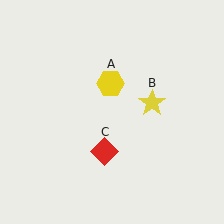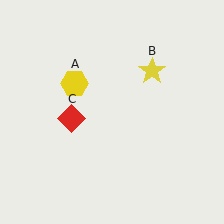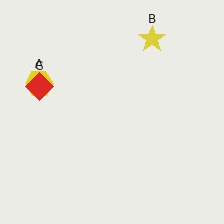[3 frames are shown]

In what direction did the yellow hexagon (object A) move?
The yellow hexagon (object A) moved left.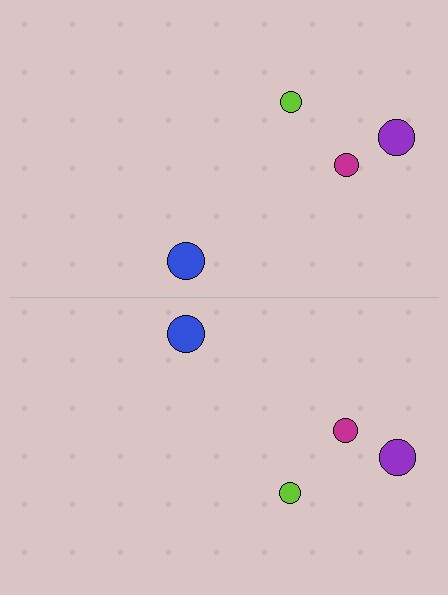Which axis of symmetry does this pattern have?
The pattern has a horizontal axis of symmetry running through the center of the image.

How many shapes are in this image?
There are 8 shapes in this image.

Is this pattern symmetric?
Yes, this pattern has bilateral (reflection) symmetry.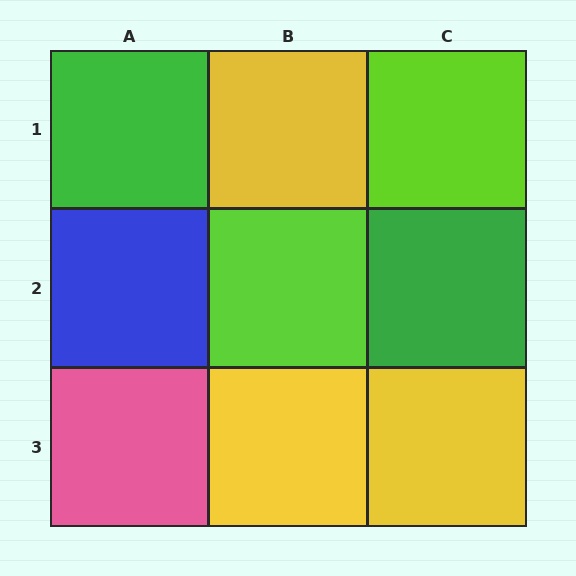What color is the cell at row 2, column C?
Green.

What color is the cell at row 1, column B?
Yellow.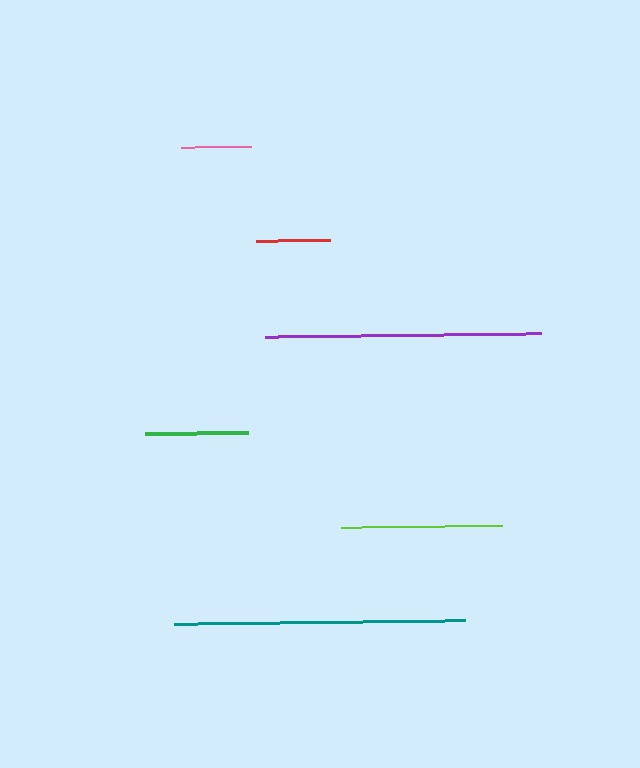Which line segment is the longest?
The teal line is the longest at approximately 291 pixels.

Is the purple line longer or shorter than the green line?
The purple line is longer than the green line.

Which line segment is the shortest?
The pink line is the shortest at approximately 70 pixels.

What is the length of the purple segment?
The purple segment is approximately 276 pixels long.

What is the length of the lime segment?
The lime segment is approximately 160 pixels long.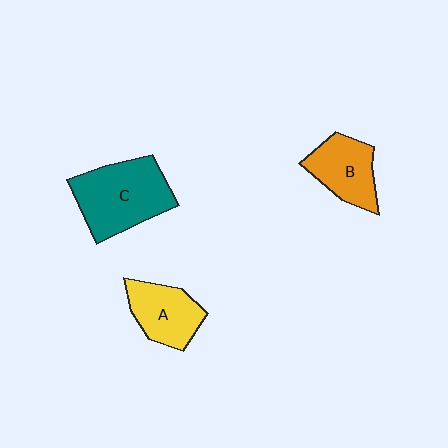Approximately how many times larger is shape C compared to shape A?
Approximately 1.6 times.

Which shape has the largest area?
Shape C (teal).